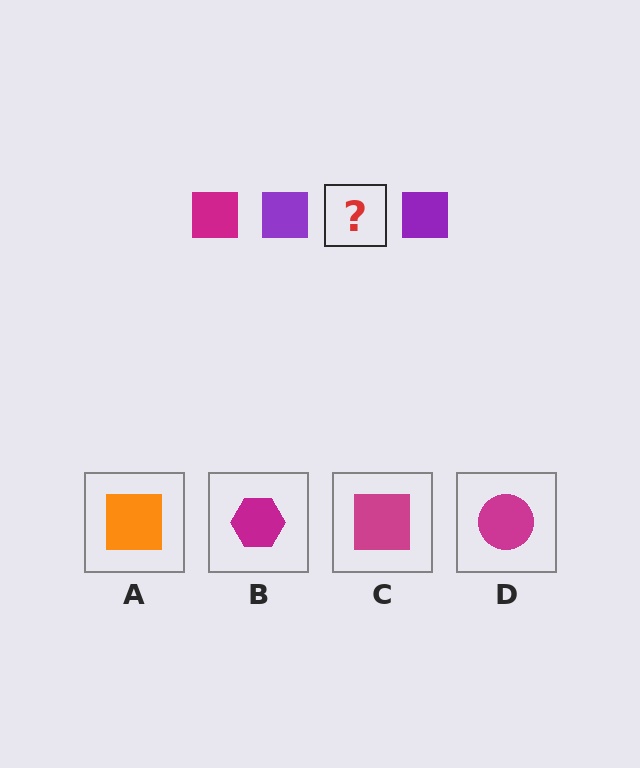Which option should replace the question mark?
Option C.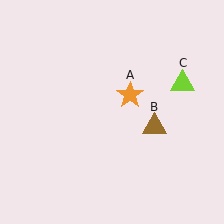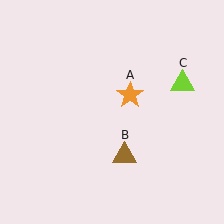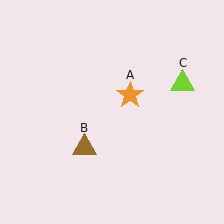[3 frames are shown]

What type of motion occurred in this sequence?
The brown triangle (object B) rotated clockwise around the center of the scene.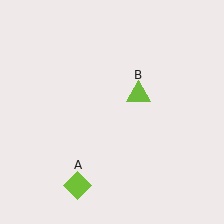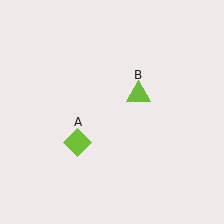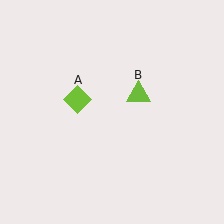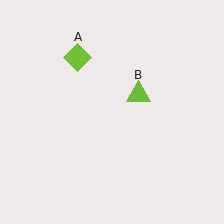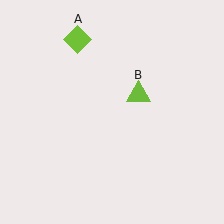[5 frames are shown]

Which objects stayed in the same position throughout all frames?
Lime triangle (object B) remained stationary.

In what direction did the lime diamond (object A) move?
The lime diamond (object A) moved up.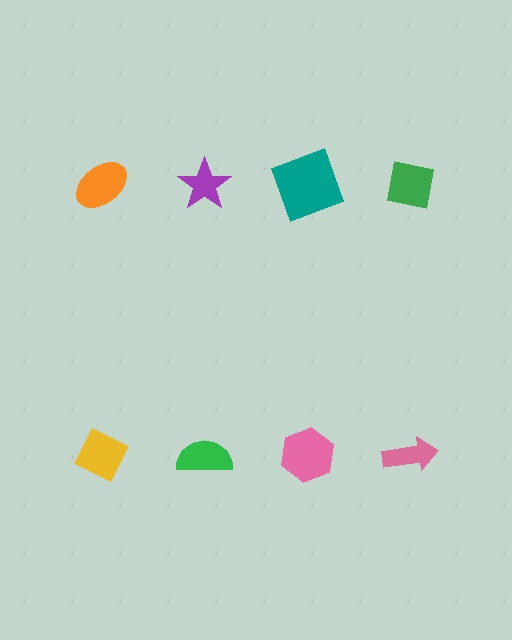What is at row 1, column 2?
A purple star.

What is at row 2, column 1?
A yellow diamond.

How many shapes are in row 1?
4 shapes.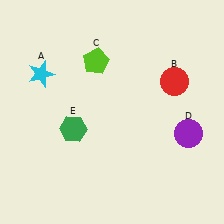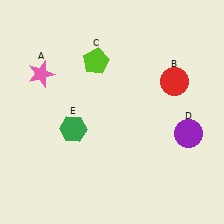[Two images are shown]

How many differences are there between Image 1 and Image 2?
There is 1 difference between the two images.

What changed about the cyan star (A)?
In Image 1, A is cyan. In Image 2, it changed to pink.